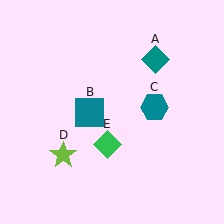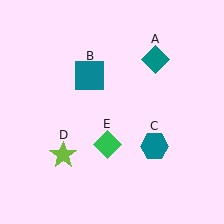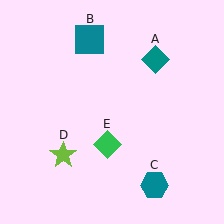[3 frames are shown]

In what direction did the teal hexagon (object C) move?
The teal hexagon (object C) moved down.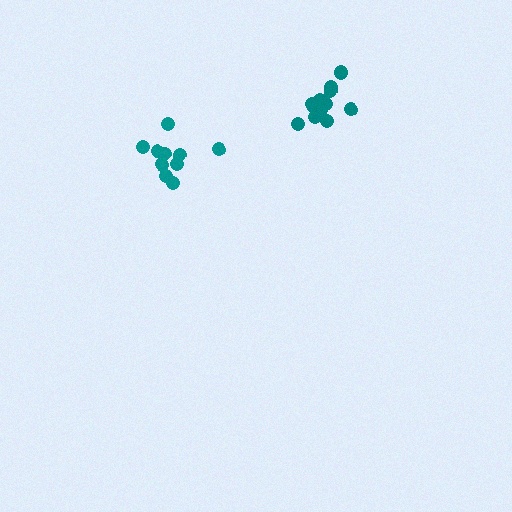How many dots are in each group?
Group 1: 12 dots, Group 2: 10 dots (22 total).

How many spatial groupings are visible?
There are 2 spatial groupings.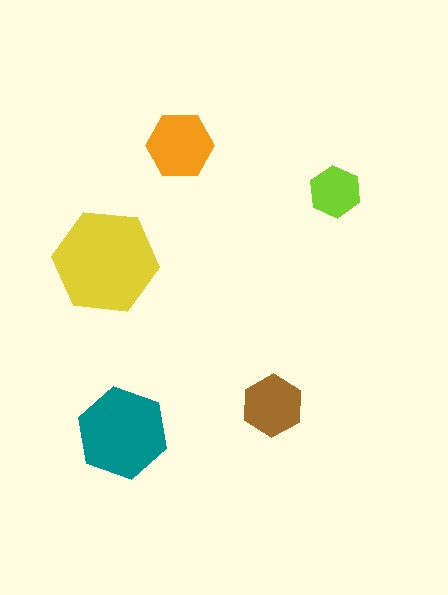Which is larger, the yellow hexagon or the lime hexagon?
The yellow one.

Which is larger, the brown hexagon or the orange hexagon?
The orange one.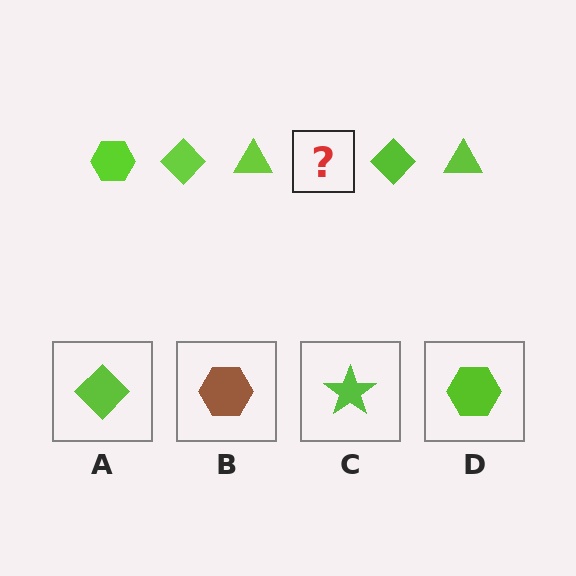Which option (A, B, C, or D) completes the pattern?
D.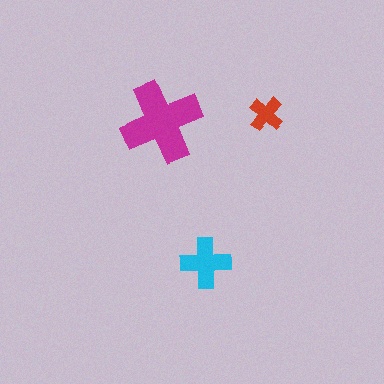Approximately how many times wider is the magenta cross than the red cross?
About 2.5 times wider.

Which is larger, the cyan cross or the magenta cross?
The magenta one.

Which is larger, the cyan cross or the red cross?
The cyan one.